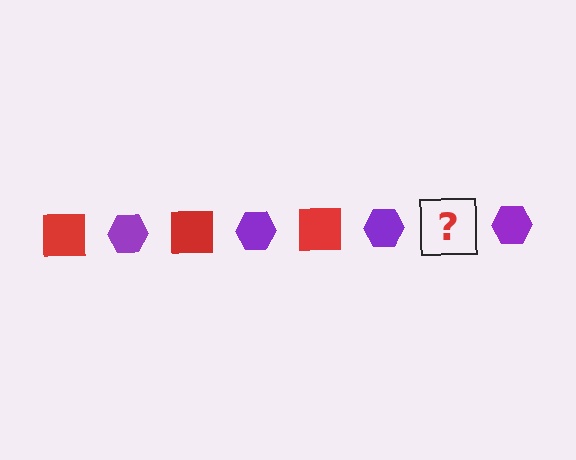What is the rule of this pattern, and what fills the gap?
The rule is that the pattern alternates between red square and purple hexagon. The gap should be filled with a red square.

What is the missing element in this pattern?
The missing element is a red square.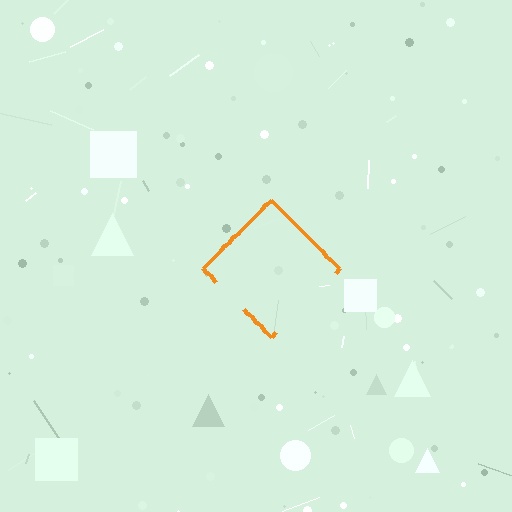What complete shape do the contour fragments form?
The contour fragments form a diamond.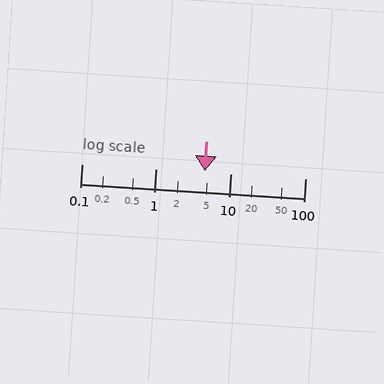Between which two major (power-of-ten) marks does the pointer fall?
The pointer is between 1 and 10.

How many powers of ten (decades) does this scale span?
The scale spans 3 decades, from 0.1 to 100.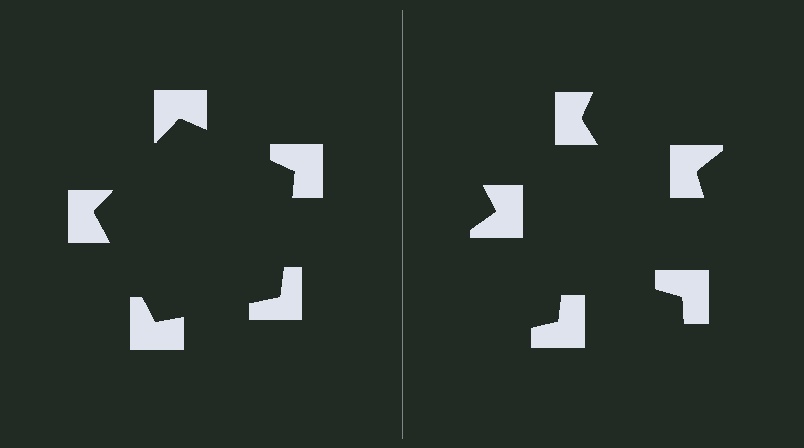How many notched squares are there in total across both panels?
10 — 5 on each side.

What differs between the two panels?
The notched squares are positioned identically on both sides; only the wedge orientations differ. On the left they align to a pentagon; on the right they are misaligned.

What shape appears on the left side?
An illusory pentagon.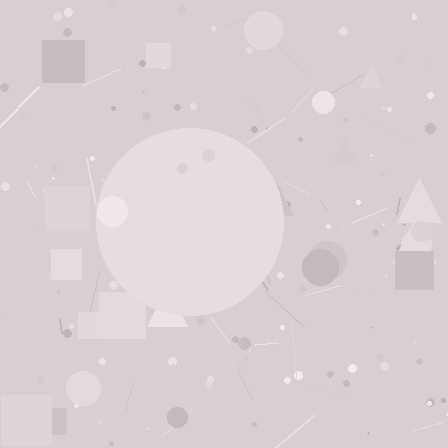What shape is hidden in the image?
A circle is hidden in the image.